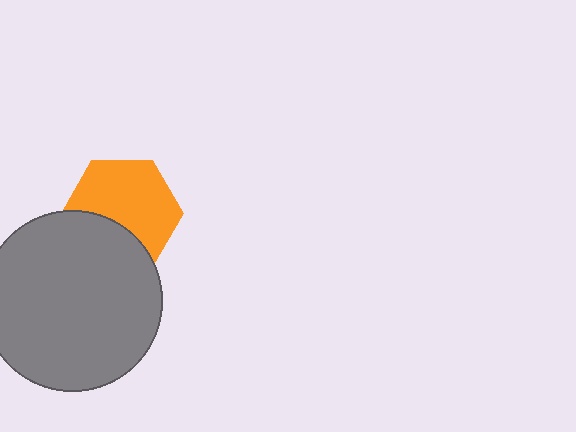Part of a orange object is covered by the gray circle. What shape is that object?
It is a hexagon.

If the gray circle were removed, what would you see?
You would see the complete orange hexagon.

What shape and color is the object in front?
The object in front is a gray circle.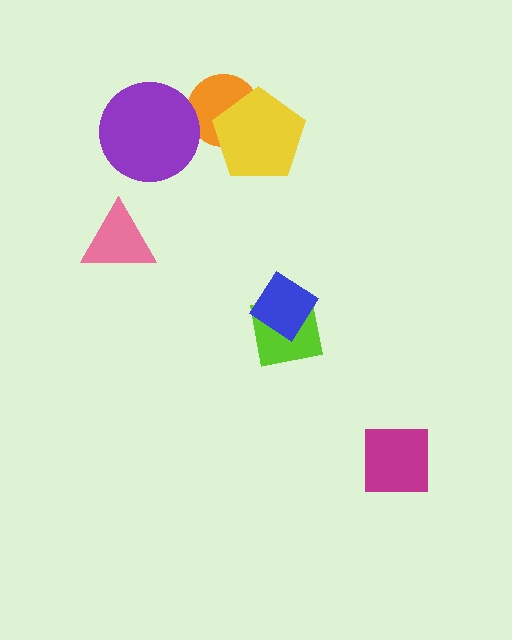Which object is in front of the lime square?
The blue diamond is in front of the lime square.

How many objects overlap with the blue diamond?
1 object overlaps with the blue diamond.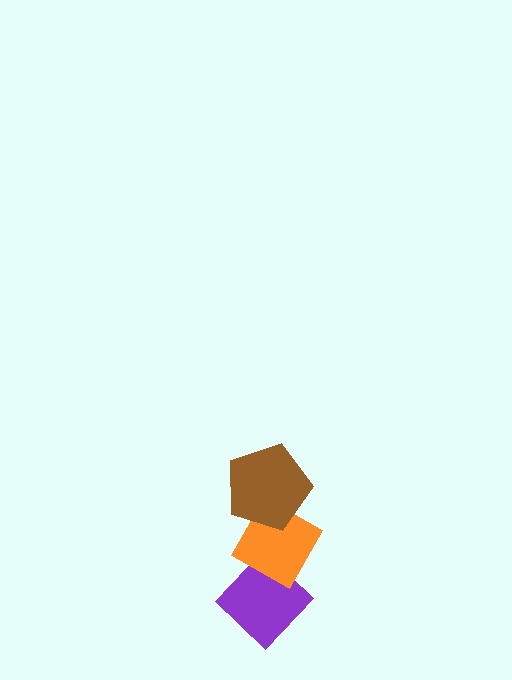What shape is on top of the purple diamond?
The orange diamond is on top of the purple diamond.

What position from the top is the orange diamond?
The orange diamond is 2nd from the top.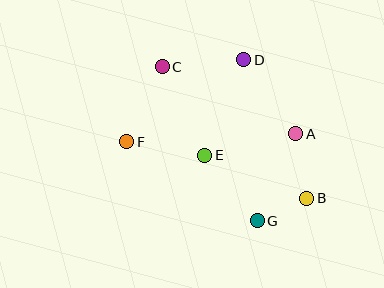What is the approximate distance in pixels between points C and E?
The distance between C and E is approximately 98 pixels.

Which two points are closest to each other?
Points B and G are closest to each other.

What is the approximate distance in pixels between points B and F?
The distance between B and F is approximately 189 pixels.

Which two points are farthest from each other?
Points B and C are farthest from each other.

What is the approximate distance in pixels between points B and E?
The distance between B and E is approximately 111 pixels.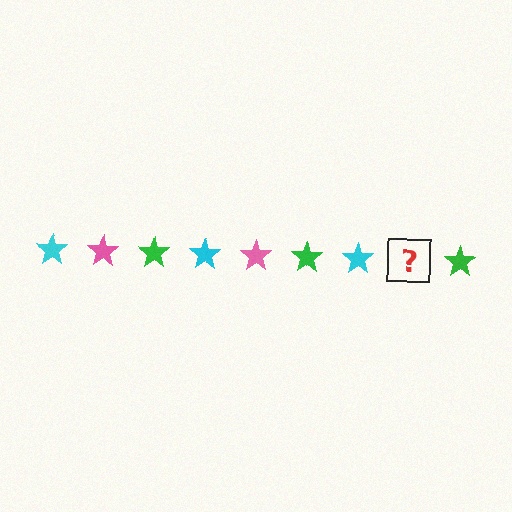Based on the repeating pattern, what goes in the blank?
The blank should be a pink star.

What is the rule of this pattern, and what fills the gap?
The rule is that the pattern cycles through cyan, pink, green stars. The gap should be filled with a pink star.